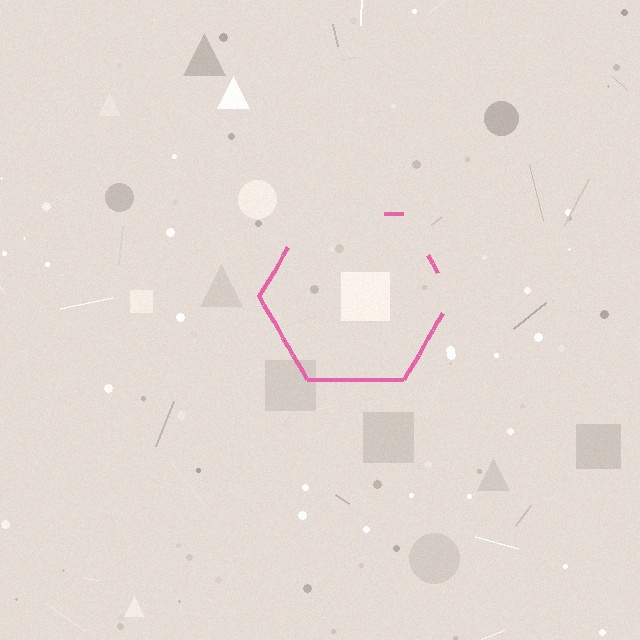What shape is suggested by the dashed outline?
The dashed outline suggests a hexagon.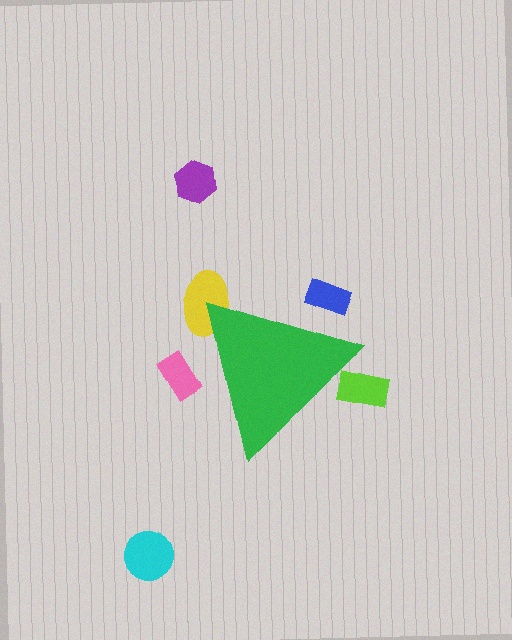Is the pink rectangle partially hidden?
Yes, the pink rectangle is partially hidden behind the green triangle.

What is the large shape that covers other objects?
A green triangle.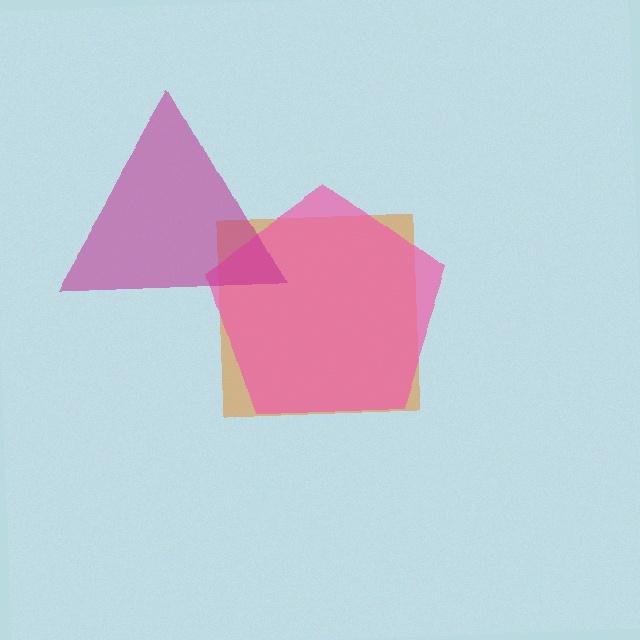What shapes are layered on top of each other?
The layered shapes are: an orange square, a pink pentagon, a magenta triangle.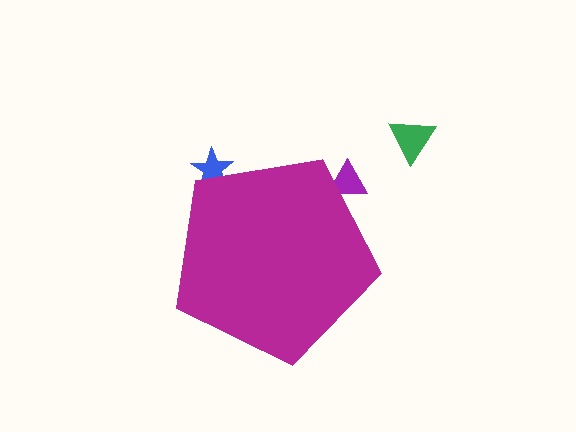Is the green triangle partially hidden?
No, the green triangle is fully visible.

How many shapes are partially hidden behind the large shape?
2 shapes are partially hidden.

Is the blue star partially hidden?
Yes, the blue star is partially hidden behind the magenta pentagon.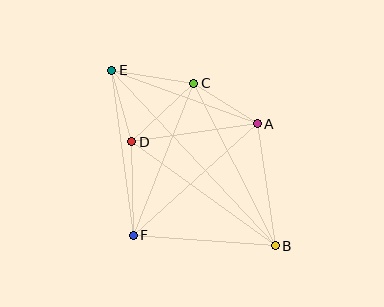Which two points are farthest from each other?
Points B and E are farthest from each other.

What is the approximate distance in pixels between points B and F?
The distance between B and F is approximately 142 pixels.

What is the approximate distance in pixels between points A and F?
The distance between A and F is approximately 166 pixels.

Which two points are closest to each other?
Points D and E are closest to each other.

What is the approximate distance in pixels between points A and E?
The distance between A and E is approximately 155 pixels.